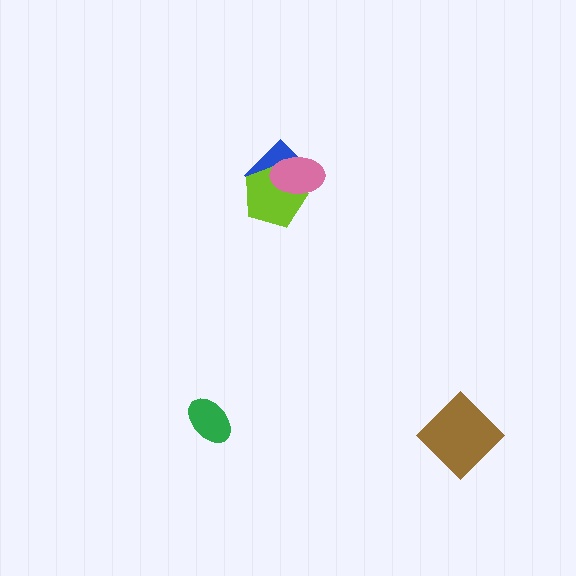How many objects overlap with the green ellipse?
0 objects overlap with the green ellipse.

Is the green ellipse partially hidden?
No, no other shape covers it.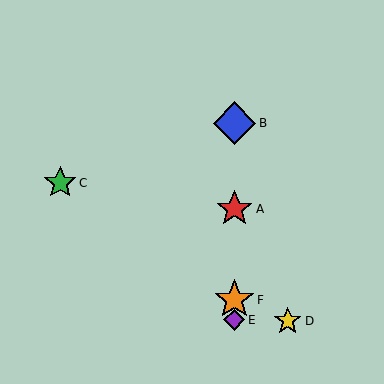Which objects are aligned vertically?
Objects A, B, E, F are aligned vertically.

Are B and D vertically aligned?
No, B is at x≈234 and D is at x≈288.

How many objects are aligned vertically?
4 objects (A, B, E, F) are aligned vertically.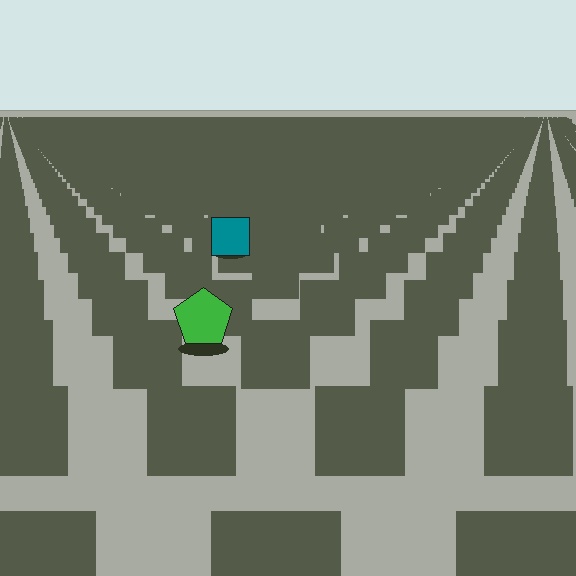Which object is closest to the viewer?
The green pentagon is closest. The texture marks near it are larger and more spread out.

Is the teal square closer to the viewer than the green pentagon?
No. The green pentagon is closer — you can tell from the texture gradient: the ground texture is coarser near it.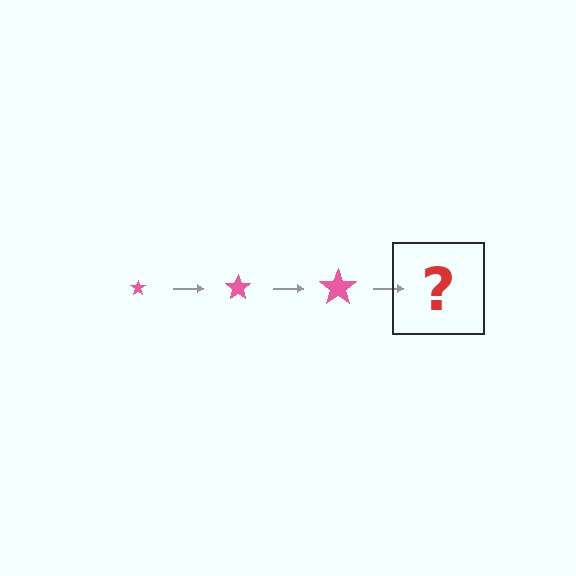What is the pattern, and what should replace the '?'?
The pattern is that the star gets progressively larger each step. The '?' should be a pink star, larger than the previous one.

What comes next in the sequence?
The next element should be a pink star, larger than the previous one.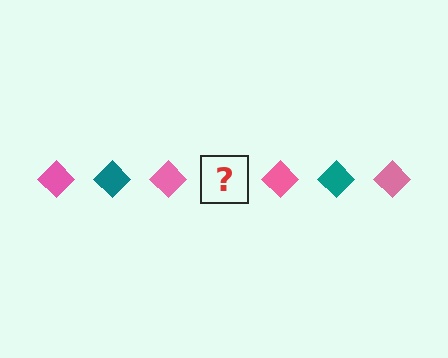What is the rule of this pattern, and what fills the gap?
The rule is that the pattern cycles through pink, teal diamonds. The gap should be filled with a teal diamond.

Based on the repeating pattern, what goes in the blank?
The blank should be a teal diamond.